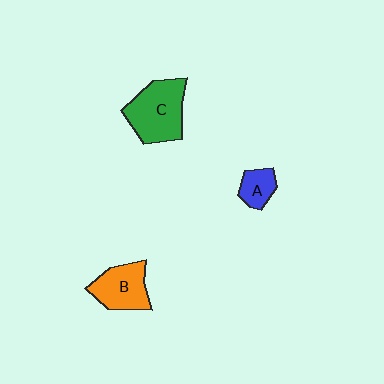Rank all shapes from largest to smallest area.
From largest to smallest: C (green), B (orange), A (blue).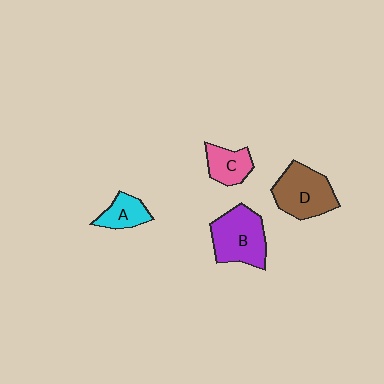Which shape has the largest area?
Shape B (purple).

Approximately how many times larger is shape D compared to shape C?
Approximately 1.8 times.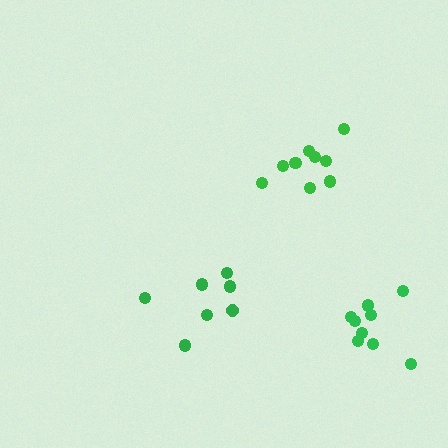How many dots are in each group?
Group 1: 10 dots, Group 2: 7 dots, Group 3: 9 dots (26 total).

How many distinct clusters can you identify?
There are 3 distinct clusters.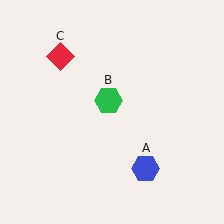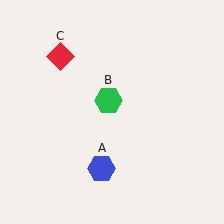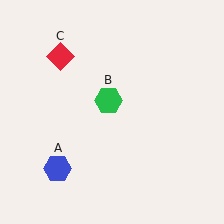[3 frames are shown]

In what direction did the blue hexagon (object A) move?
The blue hexagon (object A) moved left.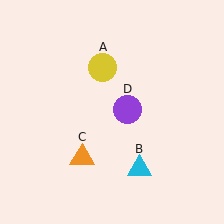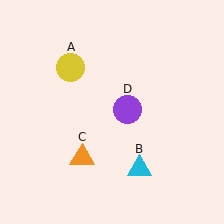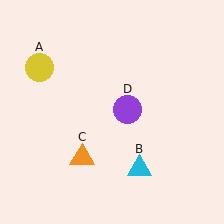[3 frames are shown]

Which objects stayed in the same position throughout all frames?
Cyan triangle (object B) and orange triangle (object C) and purple circle (object D) remained stationary.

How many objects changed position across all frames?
1 object changed position: yellow circle (object A).